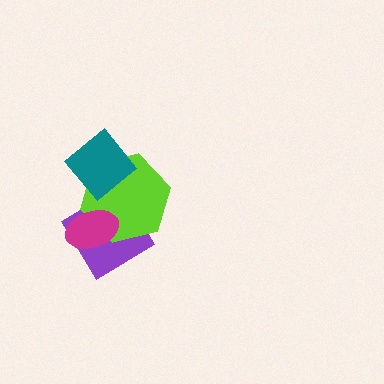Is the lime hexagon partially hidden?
Yes, it is partially covered by another shape.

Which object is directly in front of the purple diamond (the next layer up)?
The lime hexagon is directly in front of the purple diamond.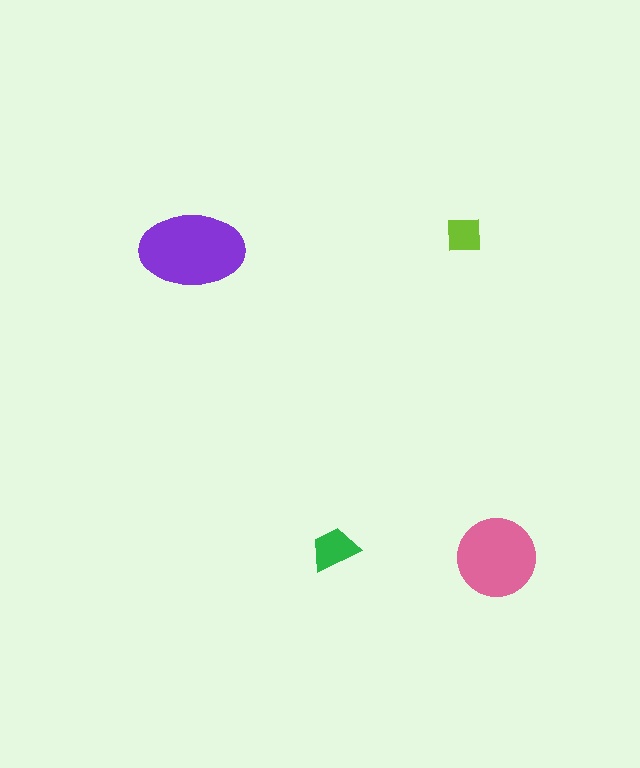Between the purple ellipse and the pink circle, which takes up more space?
The purple ellipse.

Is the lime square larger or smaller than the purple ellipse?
Smaller.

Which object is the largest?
The purple ellipse.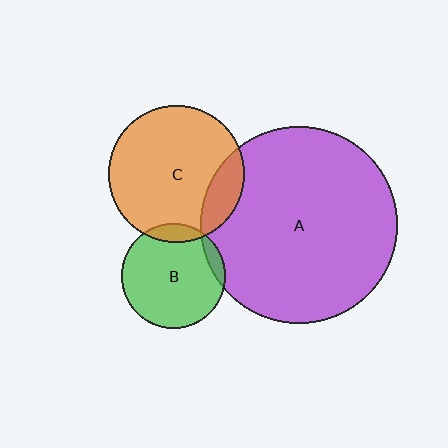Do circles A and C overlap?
Yes.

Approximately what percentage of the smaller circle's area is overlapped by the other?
Approximately 15%.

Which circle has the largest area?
Circle A (purple).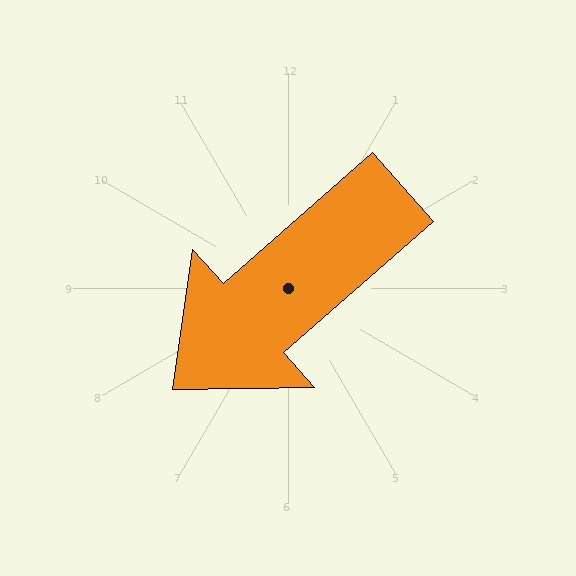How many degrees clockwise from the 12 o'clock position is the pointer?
Approximately 229 degrees.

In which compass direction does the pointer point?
Southwest.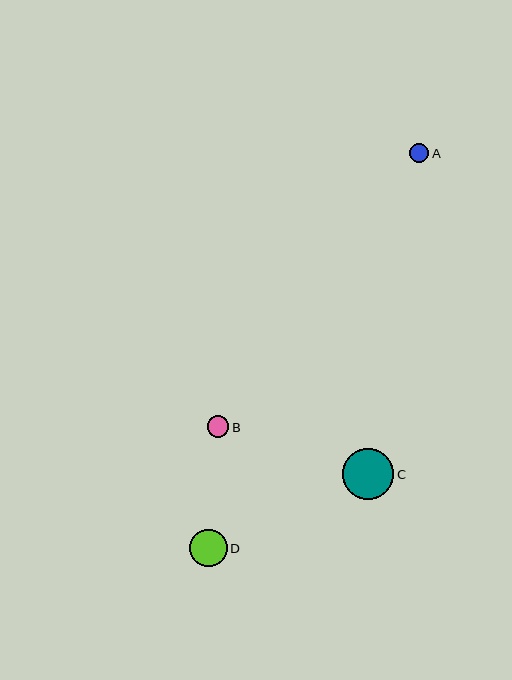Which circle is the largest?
Circle C is the largest with a size of approximately 51 pixels.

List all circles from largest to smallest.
From largest to smallest: C, D, B, A.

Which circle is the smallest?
Circle A is the smallest with a size of approximately 19 pixels.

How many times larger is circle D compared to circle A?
Circle D is approximately 1.9 times the size of circle A.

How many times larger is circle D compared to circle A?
Circle D is approximately 1.9 times the size of circle A.